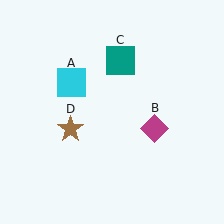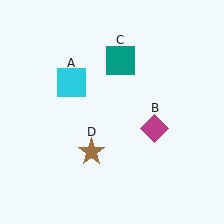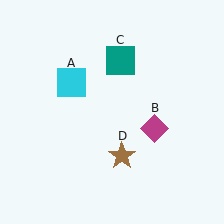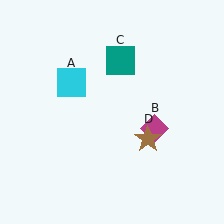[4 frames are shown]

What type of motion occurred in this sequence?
The brown star (object D) rotated counterclockwise around the center of the scene.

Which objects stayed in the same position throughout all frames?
Cyan square (object A) and magenta diamond (object B) and teal square (object C) remained stationary.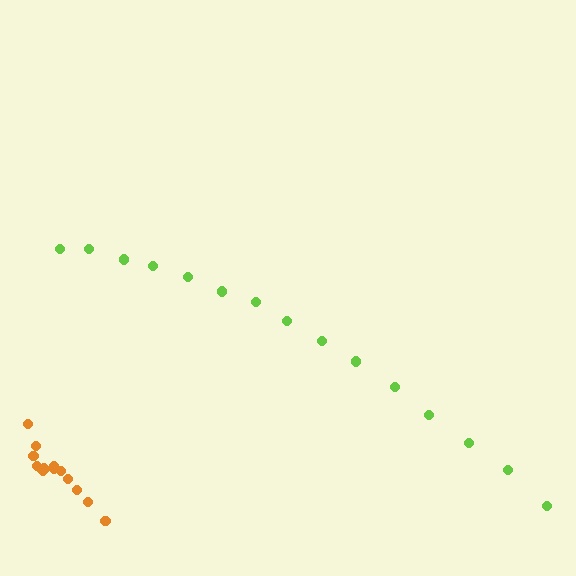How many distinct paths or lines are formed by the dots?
There are 2 distinct paths.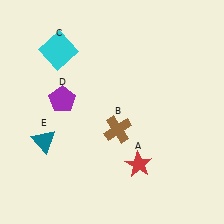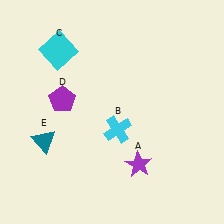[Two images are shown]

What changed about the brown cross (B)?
In Image 1, B is brown. In Image 2, it changed to cyan.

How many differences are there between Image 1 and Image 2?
There are 2 differences between the two images.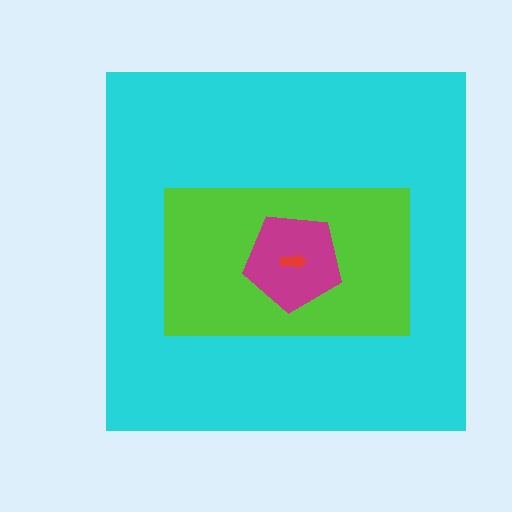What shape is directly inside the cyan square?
The lime rectangle.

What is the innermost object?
The red arrow.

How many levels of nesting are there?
4.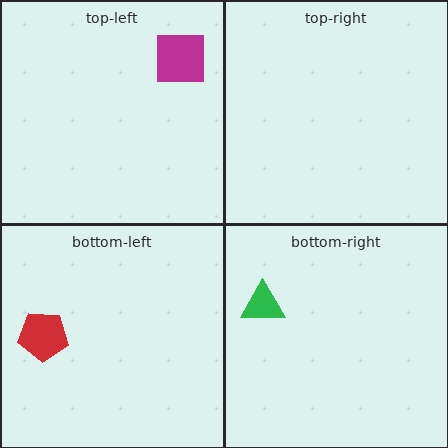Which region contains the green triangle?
The bottom-right region.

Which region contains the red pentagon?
The bottom-left region.